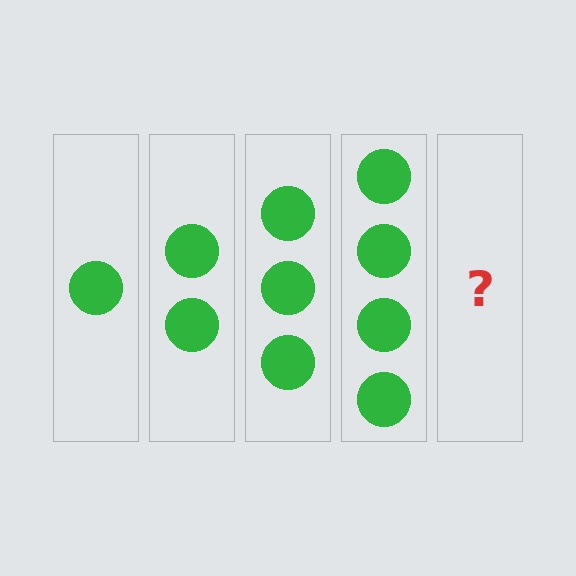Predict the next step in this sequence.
The next step is 5 circles.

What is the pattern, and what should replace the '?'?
The pattern is that each step adds one more circle. The '?' should be 5 circles.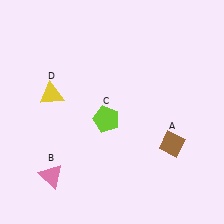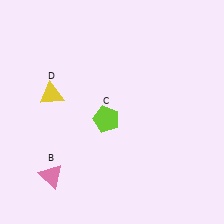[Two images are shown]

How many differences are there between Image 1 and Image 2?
There is 1 difference between the two images.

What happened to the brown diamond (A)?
The brown diamond (A) was removed in Image 2. It was in the bottom-right area of Image 1.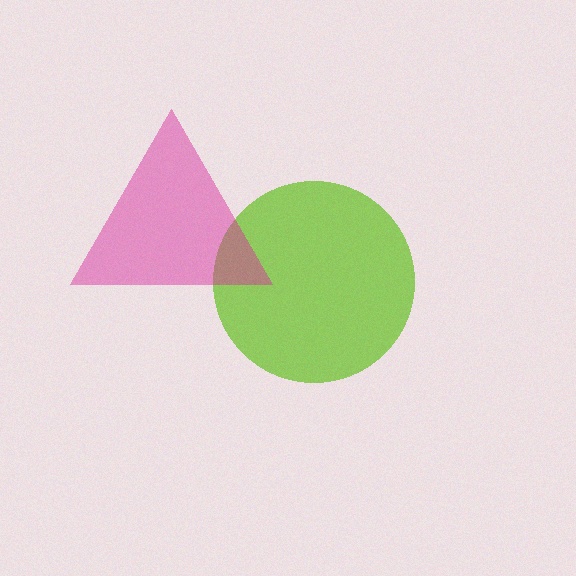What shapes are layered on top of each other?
The layered shapes are: a lime circle, a magenta triangle.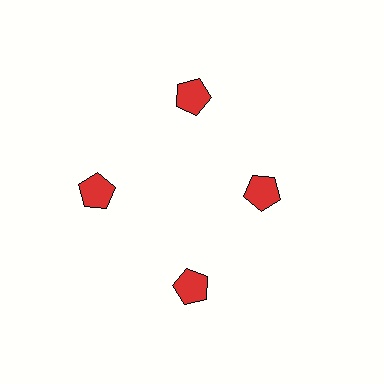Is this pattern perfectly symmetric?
No. The 4 red pentagons are arranged in a ring, but one element near the 3 o'clock position is pulled inward toward the center, breaking the 4-fold rotational symmetry.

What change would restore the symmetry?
The symmetry would be restored by moving it outward, back onto the ring so that all 4 pentagons sit at equal angles and equal distance from the center.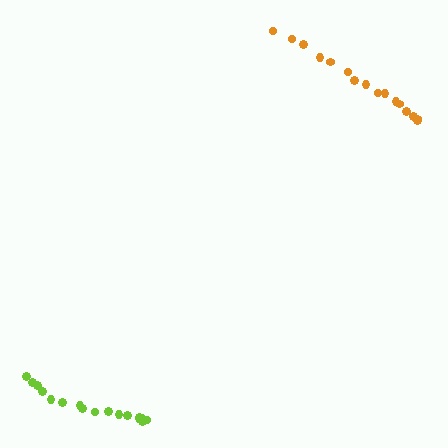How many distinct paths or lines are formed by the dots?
There are 2 distinct paths.